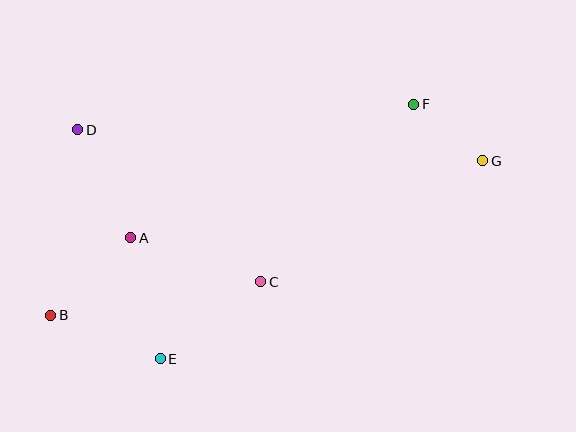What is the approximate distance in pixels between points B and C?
The distance between B and C is approximately 213 pixels.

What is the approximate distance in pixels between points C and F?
The distance between C and F is approximately 235 pixels.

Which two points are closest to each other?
Points F and G are closest to each other.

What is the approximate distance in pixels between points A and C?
The distance between A and C is approximately 137 pixels.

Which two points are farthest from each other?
Points B and G are farthest from each other.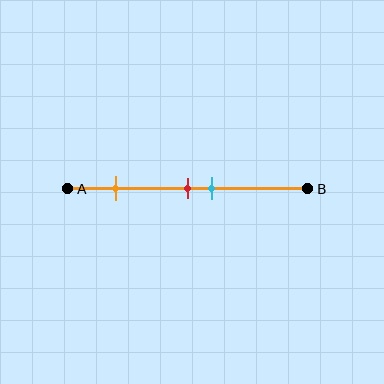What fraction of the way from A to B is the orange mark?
The orange mark is approximately 20% (0.2) of the way from A to B.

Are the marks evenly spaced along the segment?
No, the marks are not evenly spaced.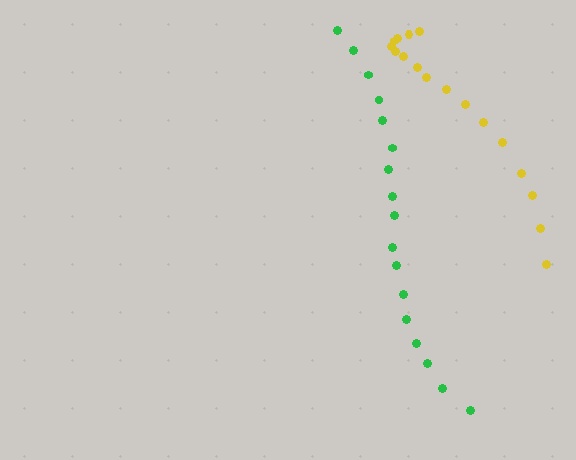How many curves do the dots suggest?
There are 2 distinct paths.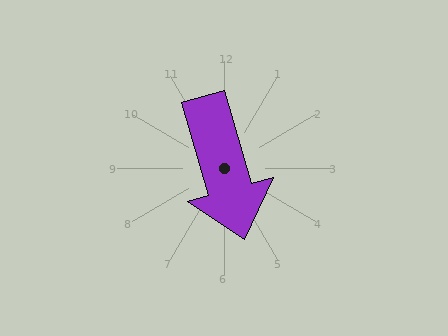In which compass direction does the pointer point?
South.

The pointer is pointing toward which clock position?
Roughly 5 o'clock.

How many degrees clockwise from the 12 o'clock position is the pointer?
Approximately 164 degrees.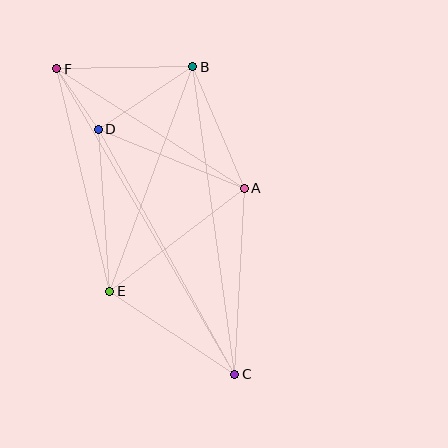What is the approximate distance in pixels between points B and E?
The distance between B and E is approximately 239 pixels.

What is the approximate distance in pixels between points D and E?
The distance between D and E is approximately 162 pixels.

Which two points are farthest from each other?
Points C and F are farthest from each other.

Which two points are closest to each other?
Points D and F are closest to each other.